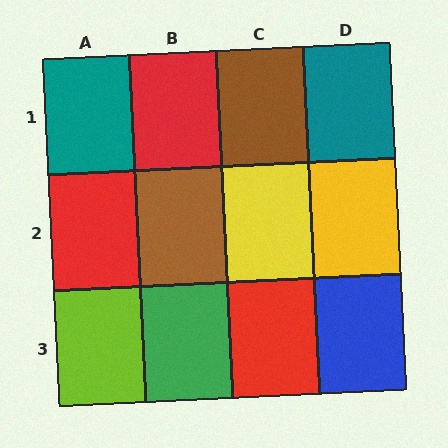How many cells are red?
3 cells are red.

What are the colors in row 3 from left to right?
Lime, green, red, blue.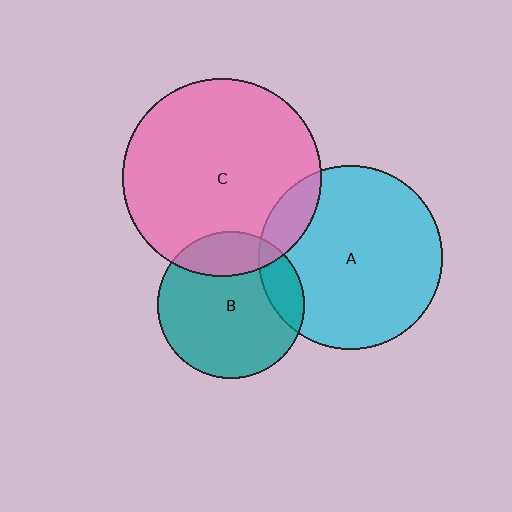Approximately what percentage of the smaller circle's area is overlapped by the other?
Approximately 20%.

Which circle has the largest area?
Circle C (pink).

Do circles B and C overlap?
Yes.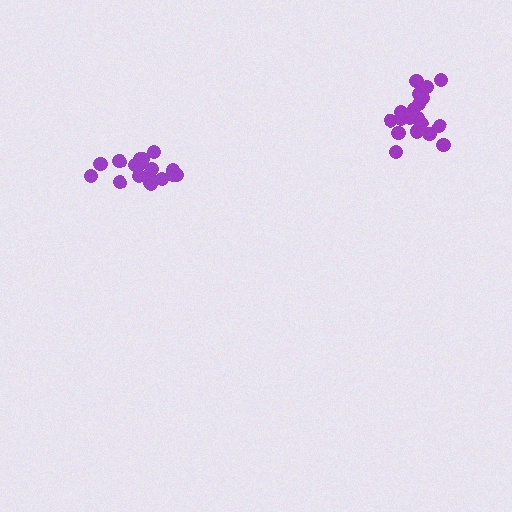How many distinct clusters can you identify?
There are 2 distinct clusters.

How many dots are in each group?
Group 1: 18 dots, Group 2: 19 dots (37 total).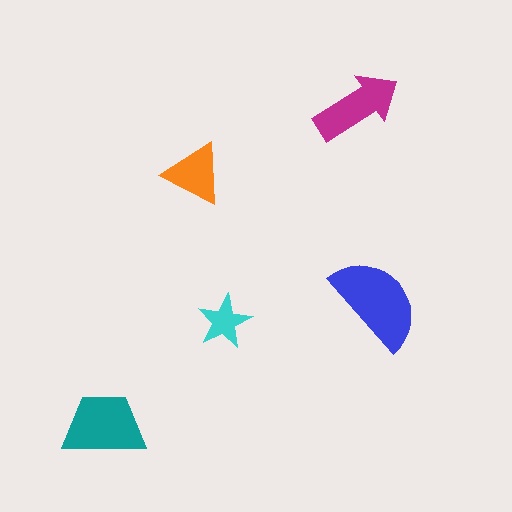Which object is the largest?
The blue semicircle.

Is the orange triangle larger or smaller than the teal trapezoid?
Smaller.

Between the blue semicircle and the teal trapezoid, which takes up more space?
The blue semicircle.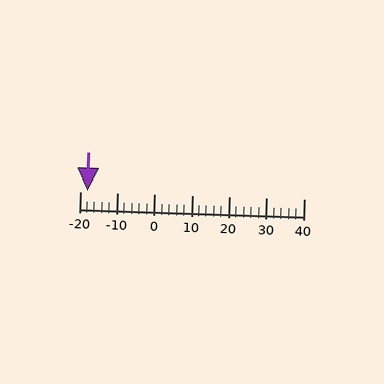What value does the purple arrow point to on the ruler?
The purple arrow points to approximately -18.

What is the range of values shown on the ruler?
The ruler shows values from -20 to 40.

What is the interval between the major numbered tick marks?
The major tick marks are spaced 10 units apart.